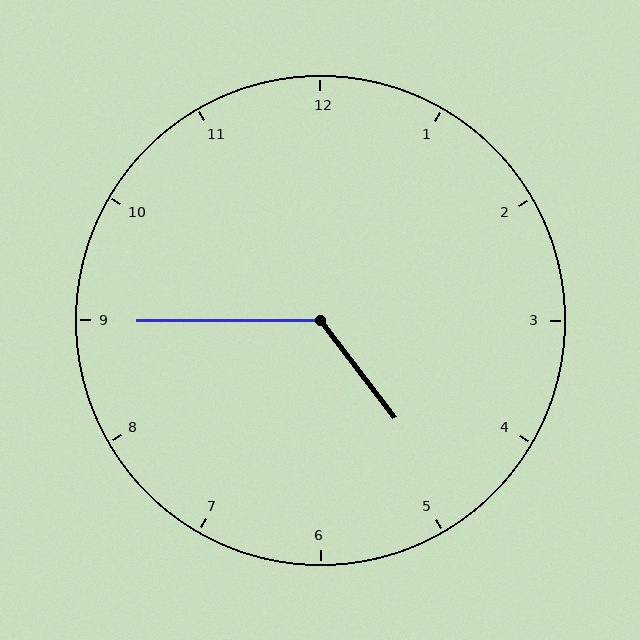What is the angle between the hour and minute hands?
Approximately 128 degrees.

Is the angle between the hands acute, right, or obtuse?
It is obtuse.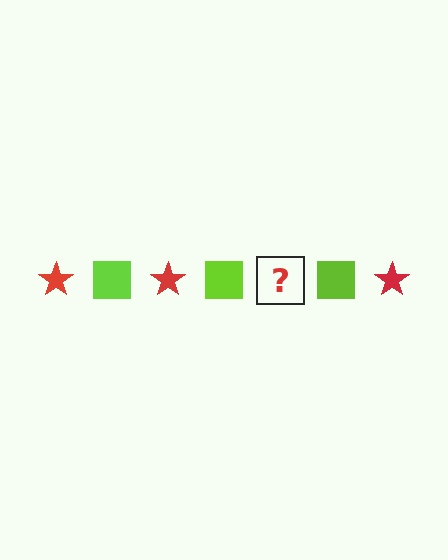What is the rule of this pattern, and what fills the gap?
The rule is that the pattern alternates between red star and lime square. The gap should be filled with a red star.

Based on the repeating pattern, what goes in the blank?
The blank should be a red star.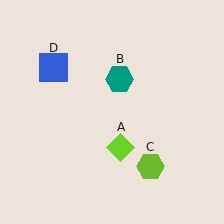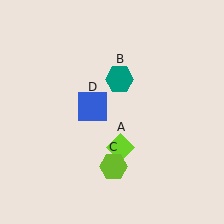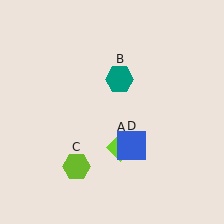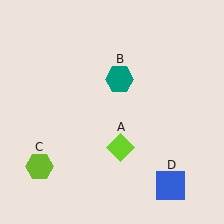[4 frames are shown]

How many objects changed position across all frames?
2 objects changed position: lime hexagon (object C), blue square (object D).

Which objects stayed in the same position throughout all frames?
Lime diamond (object A) and teal hexagon (object B) remained stationary.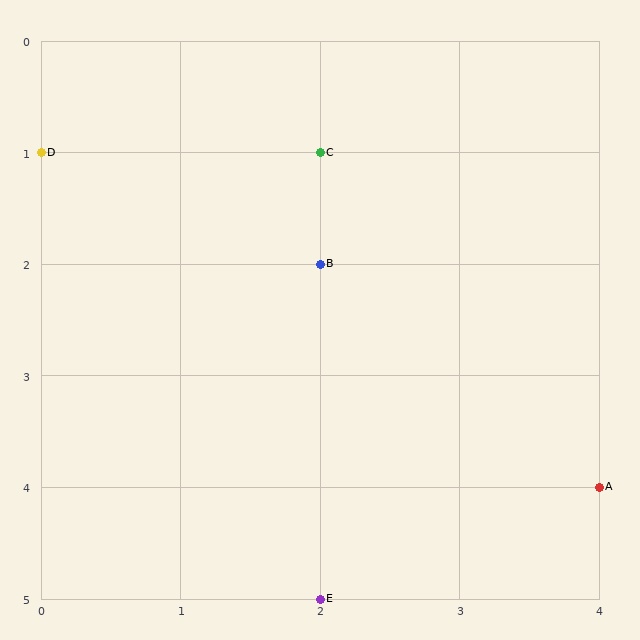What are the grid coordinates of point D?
Point D is at grid coordinates (0, 1).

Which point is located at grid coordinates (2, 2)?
Point B is at (2, 2).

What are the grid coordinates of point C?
Point C is at grid coordinates (2, 1).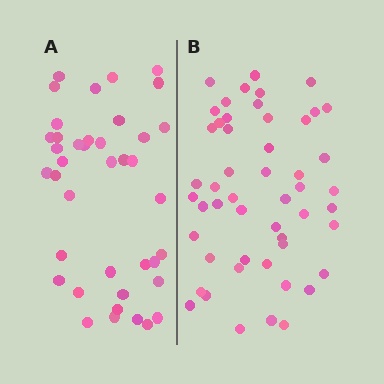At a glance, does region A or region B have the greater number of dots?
Region B (the right region) has more dots.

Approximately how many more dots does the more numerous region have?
Region B has roughly 12 or so more dots than region A.